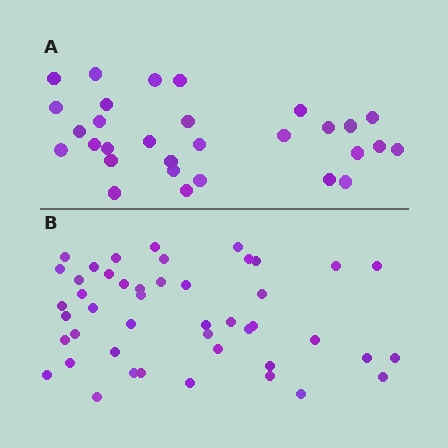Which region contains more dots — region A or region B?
Region B (the bottom region) has more dots.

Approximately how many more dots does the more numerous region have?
Region B has approximately 15 more dots than region A.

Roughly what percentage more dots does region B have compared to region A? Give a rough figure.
About 55% more.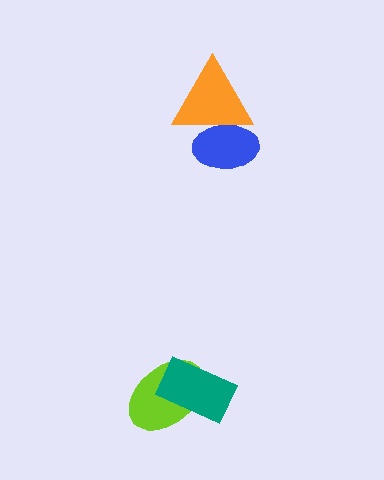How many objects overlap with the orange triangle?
1 object overlaps with the orange triangle.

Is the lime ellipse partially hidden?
Yes, it is partially covered by another shape.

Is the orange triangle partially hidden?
No, no other shape covers it.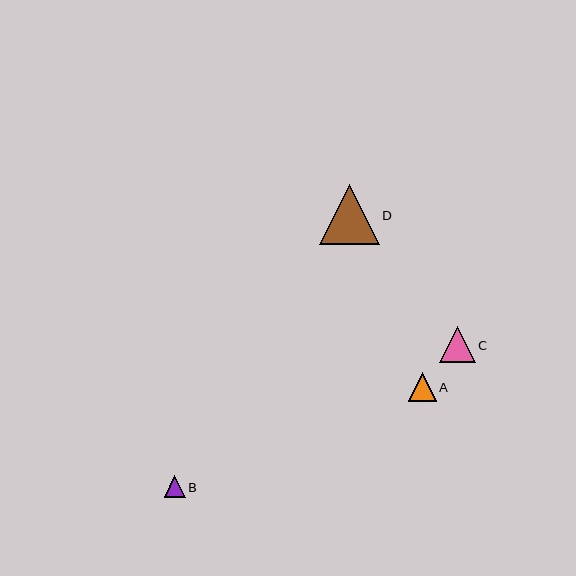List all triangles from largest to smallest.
From largest to smallest: D, C, A, B.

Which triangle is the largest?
Triangle D is the largest with a size of approximately 60 pixels.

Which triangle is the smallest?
Triangle B is the smallest with a size of approximately 21 pixels.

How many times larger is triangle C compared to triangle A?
Triangle C is approximately 1.3 times the size of triangle A.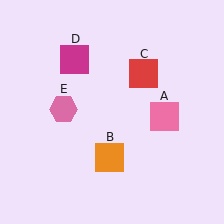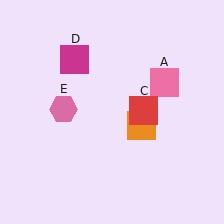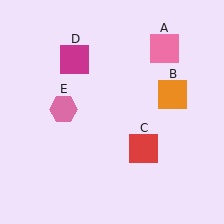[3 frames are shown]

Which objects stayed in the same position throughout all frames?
Magenta square (object D) and pink hexagon (object E) remained stationary.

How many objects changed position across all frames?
3 objects changed position: pink square (object A), orange square (object B), red square (object C).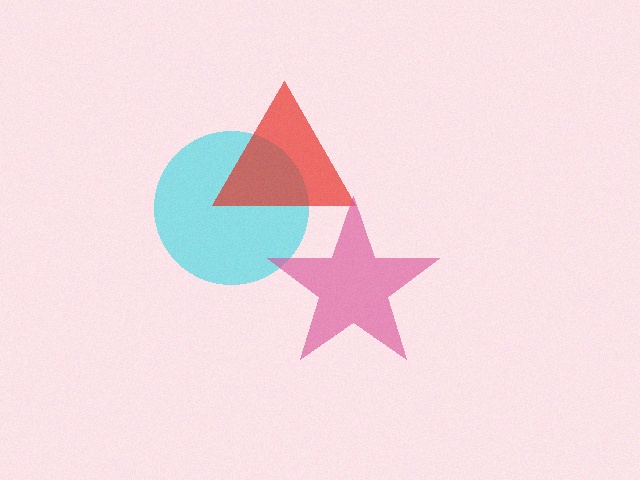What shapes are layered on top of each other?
The layered shapes are: a cyan circle, a red triangle, a pink star.